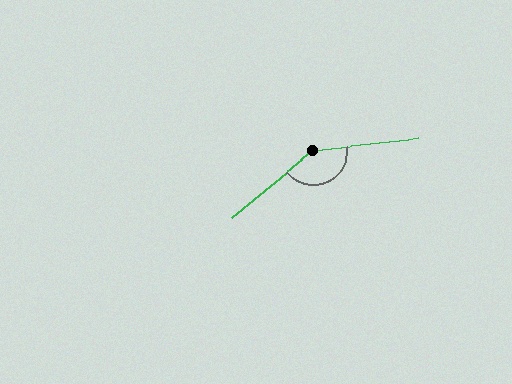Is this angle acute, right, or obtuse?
It is obtuse.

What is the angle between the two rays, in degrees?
Approximately 146 degrees.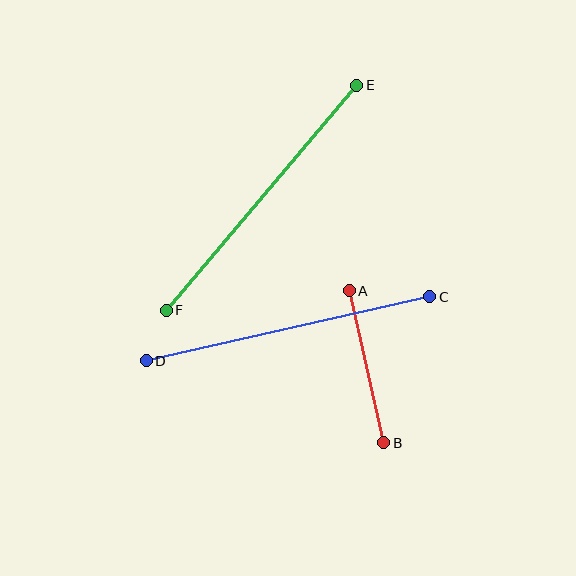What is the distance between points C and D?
The distance is approximately 291 pixels.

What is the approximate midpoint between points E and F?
The midpoint is at approximately (262, 198) pixels.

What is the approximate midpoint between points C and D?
The midpoint is at approximately (288, 329) pixels.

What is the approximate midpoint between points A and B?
The midpoint is at approximately (366, 367) pixels.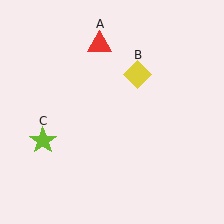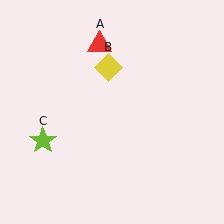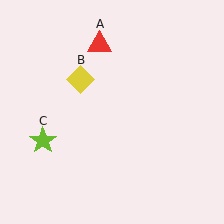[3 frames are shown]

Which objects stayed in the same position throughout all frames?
Red triangle (object A) and lime star (object C) remained stationary.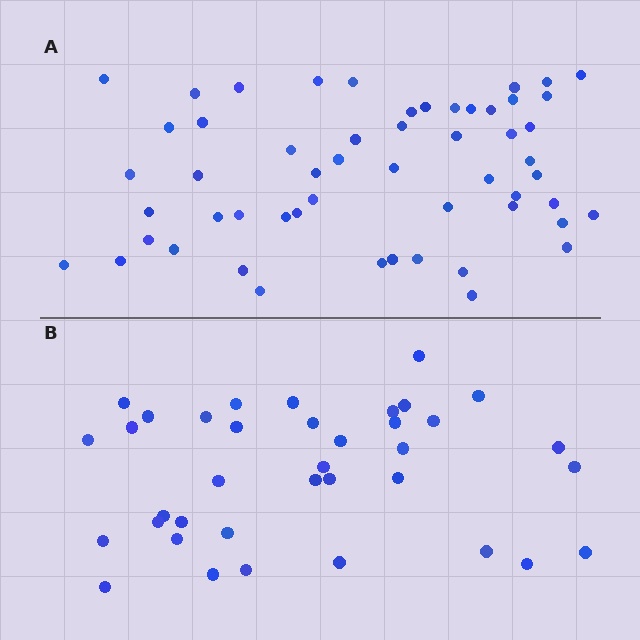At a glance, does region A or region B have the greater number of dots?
Region A (the top region) has more dots.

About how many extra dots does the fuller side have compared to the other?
Region A has approximately 20 more dots than region B.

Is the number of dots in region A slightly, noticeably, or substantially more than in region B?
Region A has substantially more. The ratio is roughly 1.5 to 1.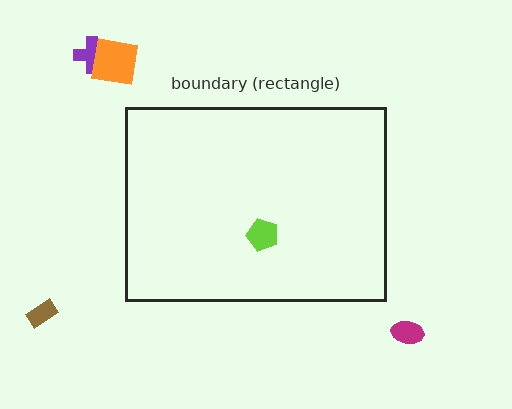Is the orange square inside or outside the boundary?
Outside.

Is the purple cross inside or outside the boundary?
Outside.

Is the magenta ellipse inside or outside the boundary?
Outside.